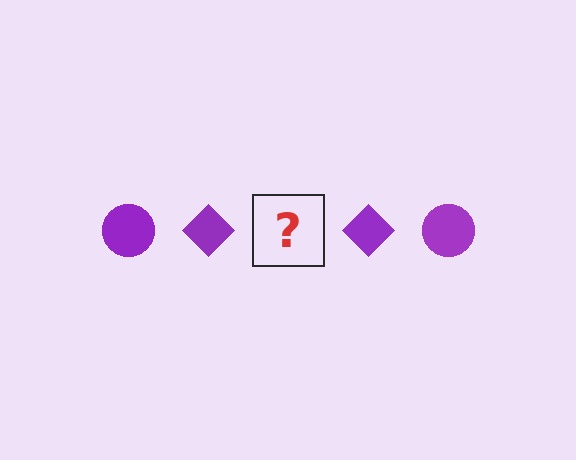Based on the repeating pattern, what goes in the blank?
The blank should be a purple circle.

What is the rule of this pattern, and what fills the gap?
The rule is that the pattern cycles through circle, diamond shapes in purple. The gap should be filled with a purple circle.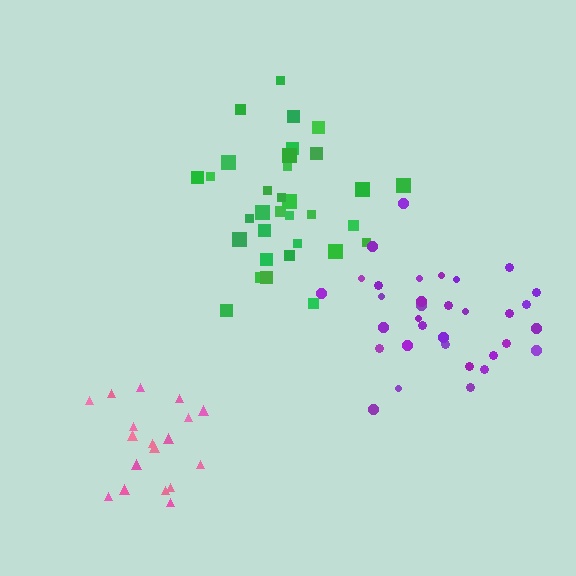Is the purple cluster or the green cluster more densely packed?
Green.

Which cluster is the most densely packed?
Green.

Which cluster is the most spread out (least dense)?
Purple.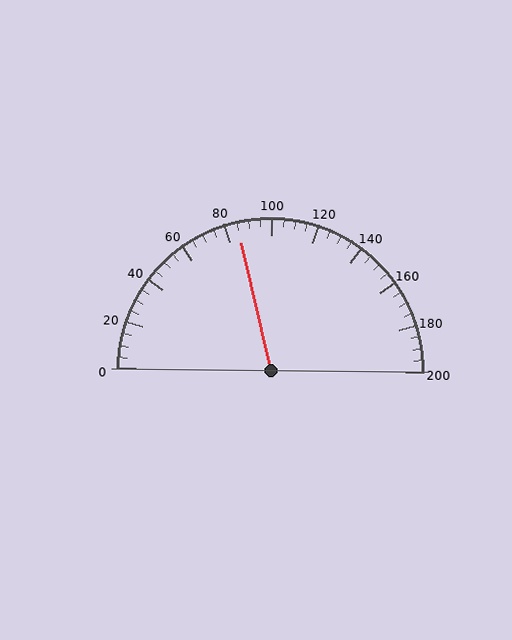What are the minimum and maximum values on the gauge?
The gauge ranges from 0 to 200.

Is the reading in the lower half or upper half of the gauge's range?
The reading is in the lower half of the range (0 to 200).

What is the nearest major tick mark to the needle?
The nearest major tick mark is 80.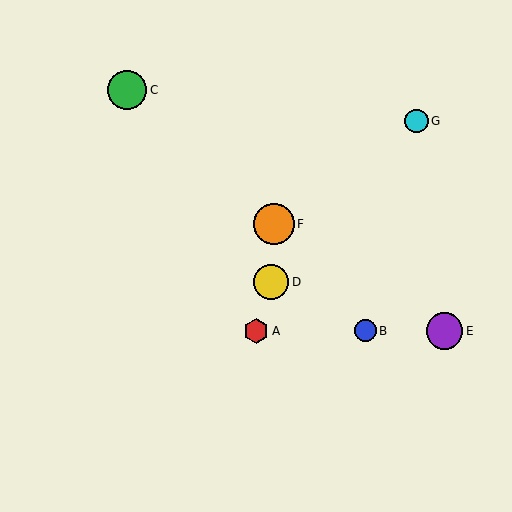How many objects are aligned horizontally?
3 objects (A, B, E) are aligned horizontally.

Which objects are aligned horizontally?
Objects A, B, E are aligned horizontally.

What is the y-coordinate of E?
Object E is at y≈331.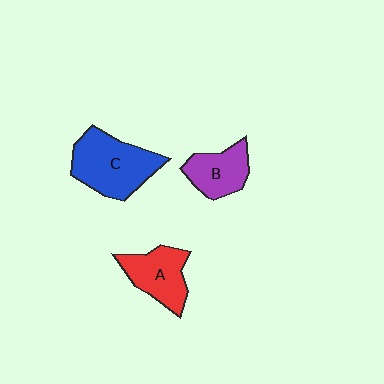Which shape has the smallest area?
Shape B (purple).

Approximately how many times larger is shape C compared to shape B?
Approximately 1.6 times.